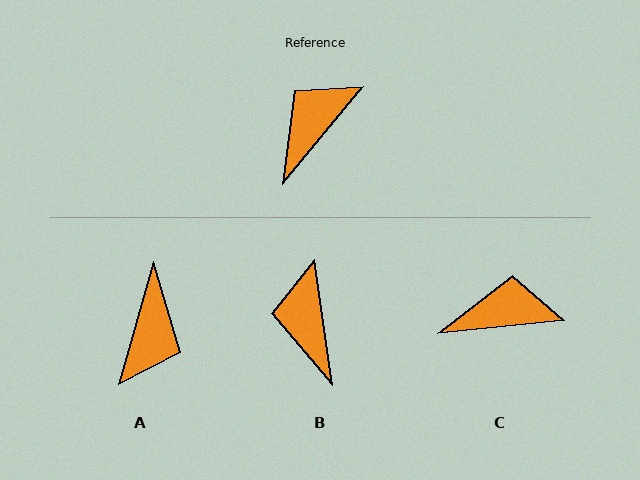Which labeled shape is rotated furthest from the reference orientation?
A, about 156 degrees away.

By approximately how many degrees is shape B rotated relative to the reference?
Approximately 48 degrees counter-clockwise.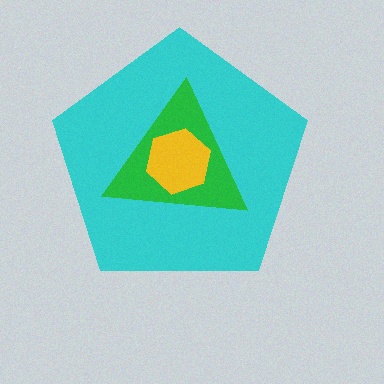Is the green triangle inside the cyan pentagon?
Yes.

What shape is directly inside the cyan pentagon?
The green triangle.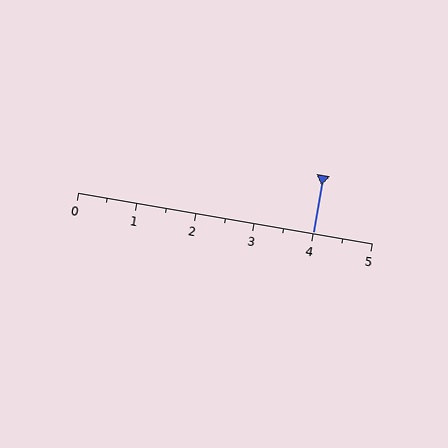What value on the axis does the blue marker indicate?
The marker indicates approximately 4.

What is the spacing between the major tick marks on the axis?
The major ticks are spaced 1 apart.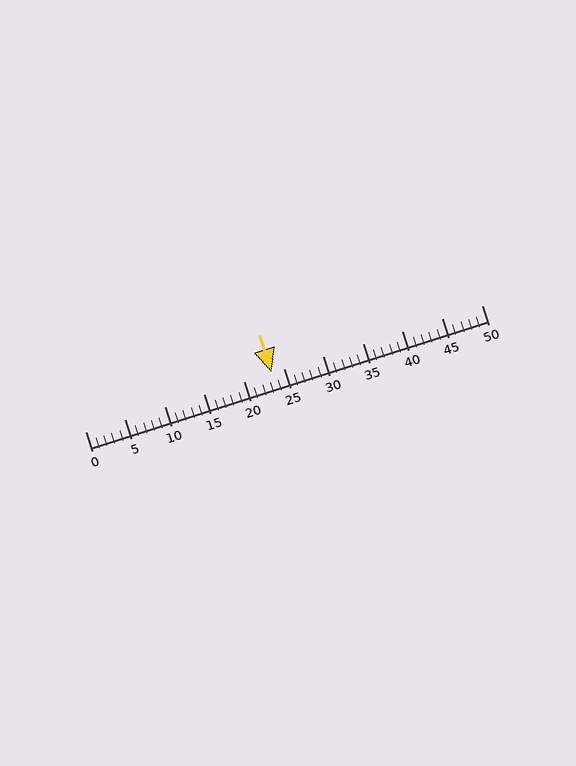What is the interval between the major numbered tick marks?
The major tick marks are spaced 5 units apart.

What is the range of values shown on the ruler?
The ruler shows values from 0 to 50.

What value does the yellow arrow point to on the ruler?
The yellow arrow points to approximately 24.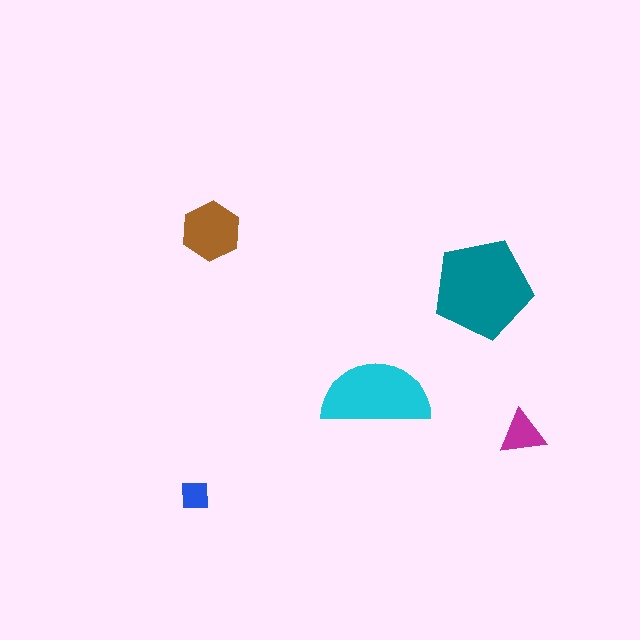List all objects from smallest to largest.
The blue square, the magenta triangle, the brown hexagon, the cyan semicircle, the teal pentagon.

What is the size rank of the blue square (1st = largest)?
5th.